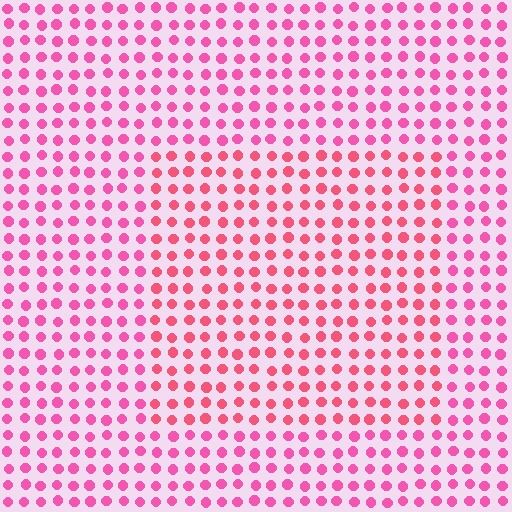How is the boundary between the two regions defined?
The boundary is defined purely by a slight shift in hue (about 21 degrees). Spacing, size, and orientation are identical on both sides.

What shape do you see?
I see a rectangle.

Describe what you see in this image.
The image is filled with small pink elements in a uniform arrangement. A rectangle-shaped region is visible where the elements are tinted to a slightly different hue, forming a subtle color boundary.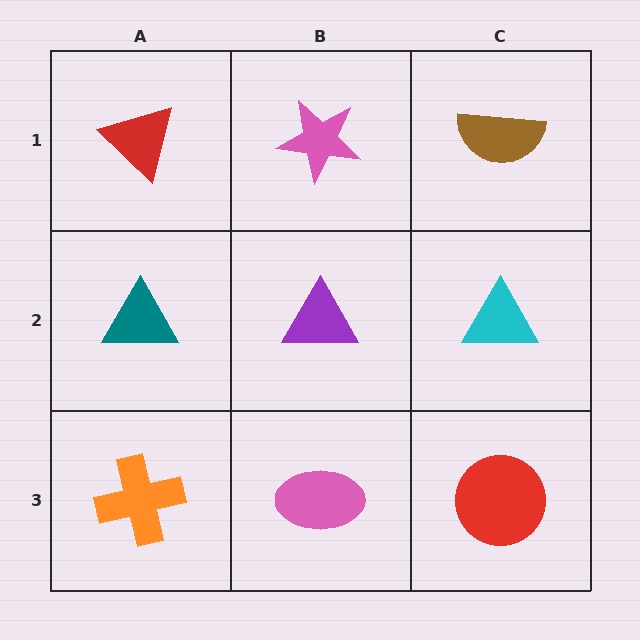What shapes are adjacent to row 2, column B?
A pink star (row 1, column B), a pink ellipse (row 3, column B), a teal triangle (row 2, column A), a cyan triangle (row 2, column C).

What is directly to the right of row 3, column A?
A pink ellipse.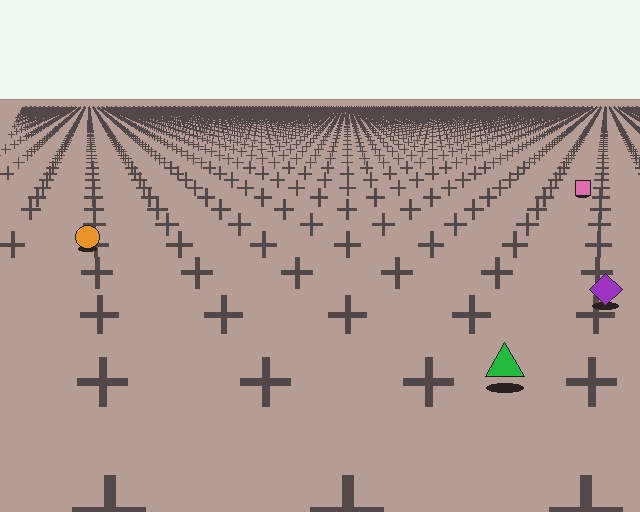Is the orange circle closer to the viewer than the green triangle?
No. The green triangle is closer — you can tell from the texture gradient: the ground texture is coarser near it.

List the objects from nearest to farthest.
From nearest to farthest: the green triangle, the purple diamond, the orange circle, the pink square.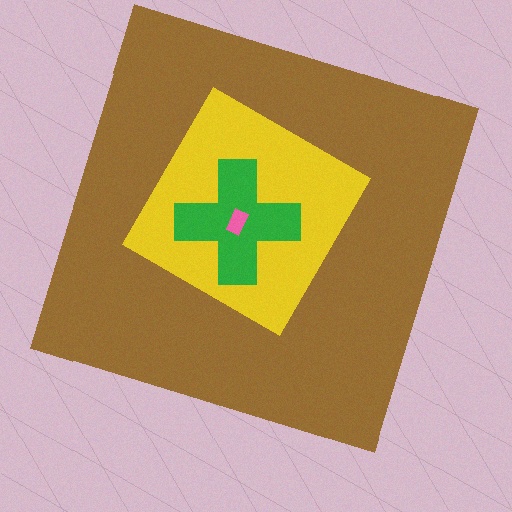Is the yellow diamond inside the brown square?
Yes.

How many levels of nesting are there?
4.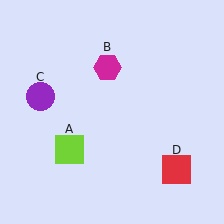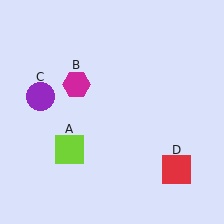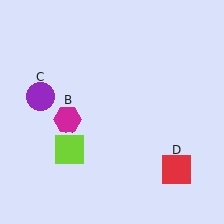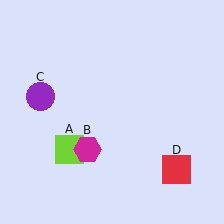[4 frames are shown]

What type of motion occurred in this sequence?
The magenta hexagon (object B) rotated counterclockwise around the center of the scene.